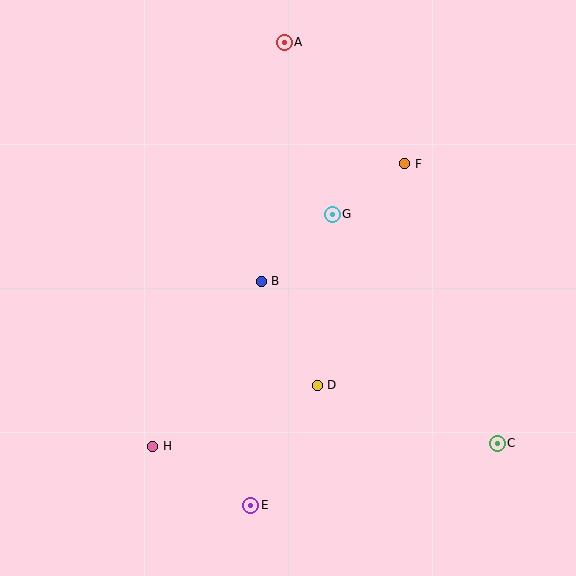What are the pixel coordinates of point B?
Point B is at (261, 281).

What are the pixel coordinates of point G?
Point G is at (332, 214).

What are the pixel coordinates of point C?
Point C is at (497, 443).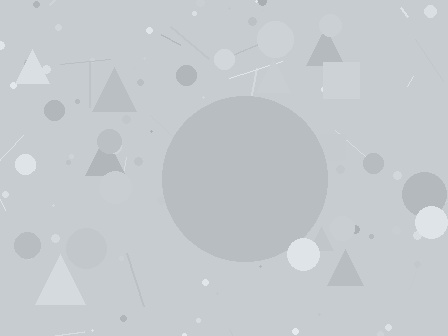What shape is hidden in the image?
A circle is hidden in the image.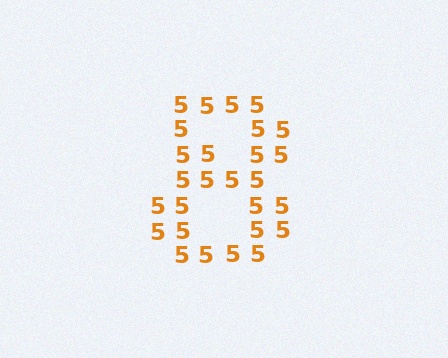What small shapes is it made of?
It is made of small digit 5's.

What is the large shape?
The large shape is the digit 8.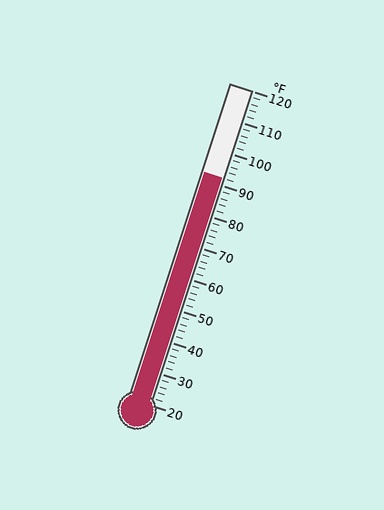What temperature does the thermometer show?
The thermometer shows approximately 92°F.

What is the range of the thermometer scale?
The thermometer scale ranges from 20°F to 120°F.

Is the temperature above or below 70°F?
The temperature is above 70°F.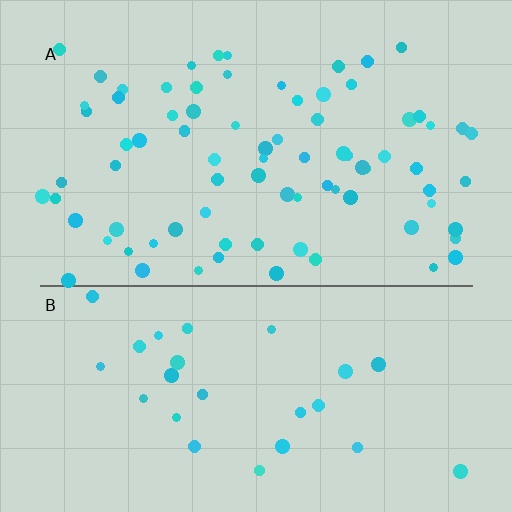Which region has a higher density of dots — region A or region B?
A (the top).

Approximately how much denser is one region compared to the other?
Approximately 3.0× — region A over region B.